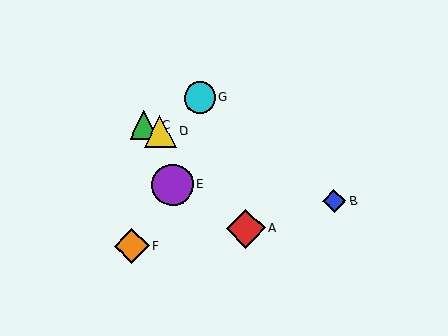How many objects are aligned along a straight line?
3 objects (B, C, D) are aligned along a straight line.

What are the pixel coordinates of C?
Object C is at (144, 125).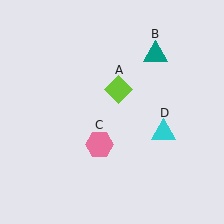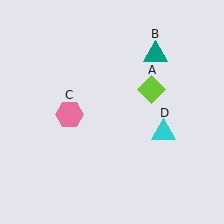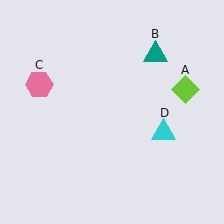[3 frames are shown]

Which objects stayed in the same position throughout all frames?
Teal triangle (object B) and cyan triangle (object D) remained stationary.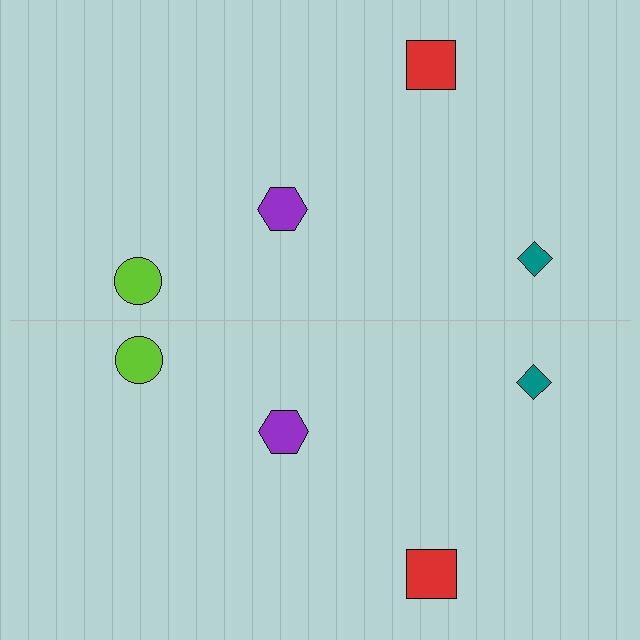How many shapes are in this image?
There are 8 shapes in this image.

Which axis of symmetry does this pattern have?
The pattern has a horizontal axis of symmetry running through the center of the image.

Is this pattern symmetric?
Yes, this pattern has bilateral (reflection) symmetry.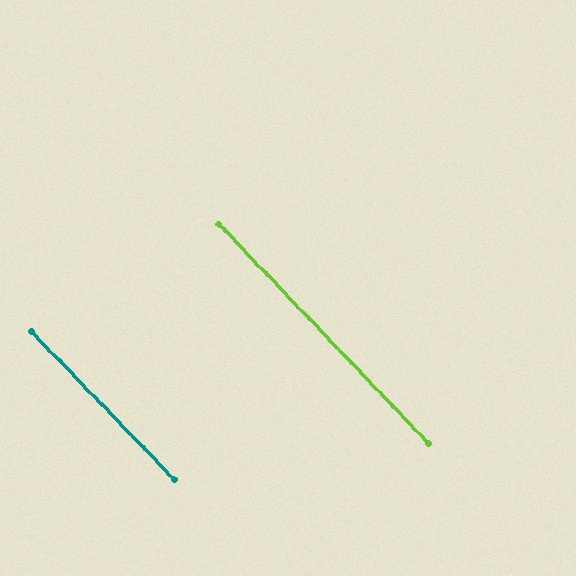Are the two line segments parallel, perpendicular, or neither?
Parallel — their directions differ by only 0.2°.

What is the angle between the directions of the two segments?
Approximately 0 degrees.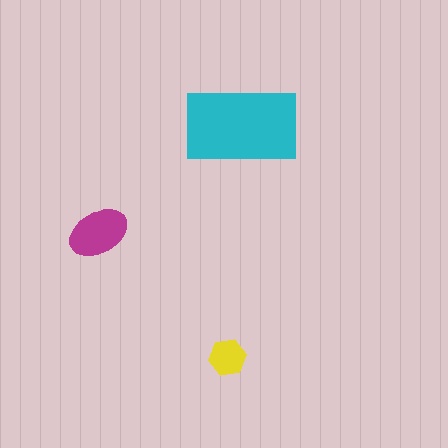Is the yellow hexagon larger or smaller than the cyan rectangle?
Smaller.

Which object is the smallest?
The yellow hexagon.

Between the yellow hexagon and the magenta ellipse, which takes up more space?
The magenta ellipse.